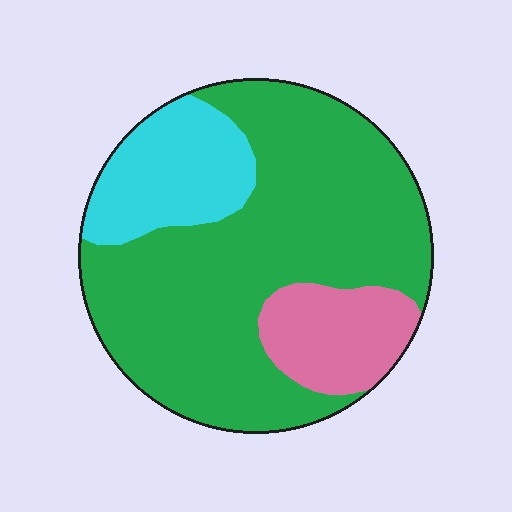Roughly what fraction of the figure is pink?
Pink takes up about one eighth (1/8) of the figure.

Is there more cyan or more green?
Green.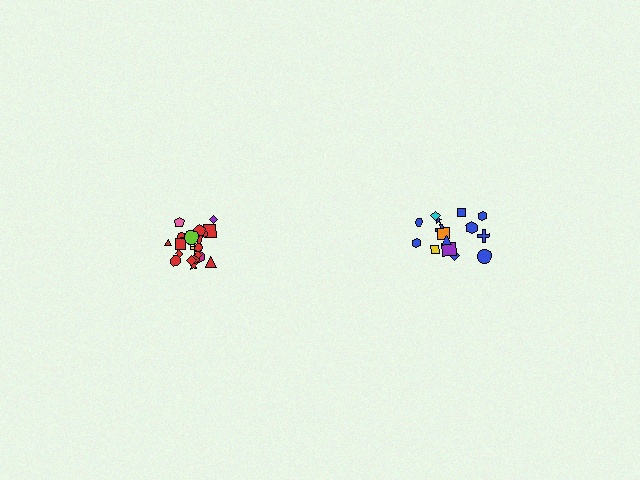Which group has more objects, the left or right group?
The left group.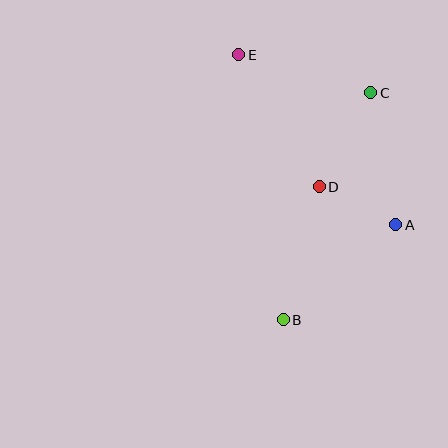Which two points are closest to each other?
Points A and D are closest to each other.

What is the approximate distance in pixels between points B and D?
The distance between B and D is approximately 138 pixels.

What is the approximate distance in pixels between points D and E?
The distance between D and E is approximately 155 pixels.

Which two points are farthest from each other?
Points B and E are farthest from each other.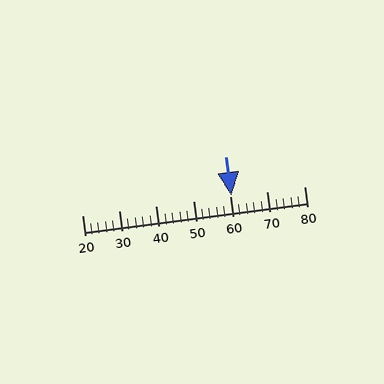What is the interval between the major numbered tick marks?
The major tick marks are spaced 10 units apart.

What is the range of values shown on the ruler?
The ruler shows values from 20 to 80.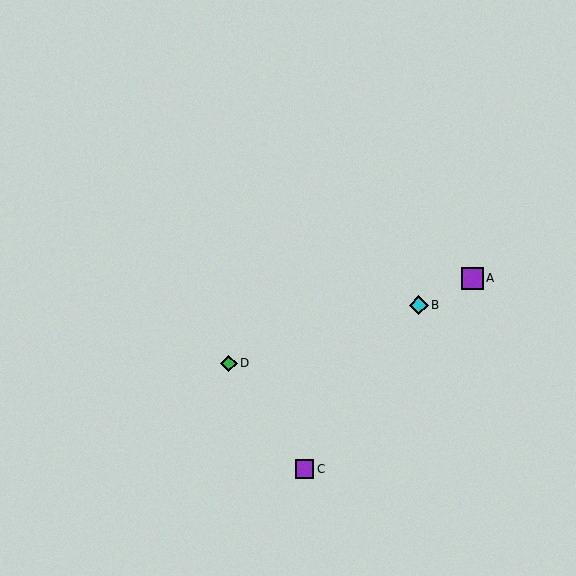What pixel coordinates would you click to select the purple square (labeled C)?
Click at (304, 469) to select the purple square C.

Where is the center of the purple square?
The center of the purple square is at (472, 278).